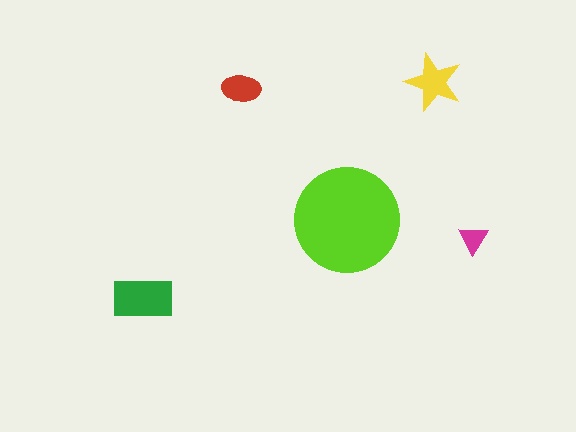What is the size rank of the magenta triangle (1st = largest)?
5th.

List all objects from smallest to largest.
The magenta triangle, the red ellipse, the yellow star, the green rectangle, the lime circle.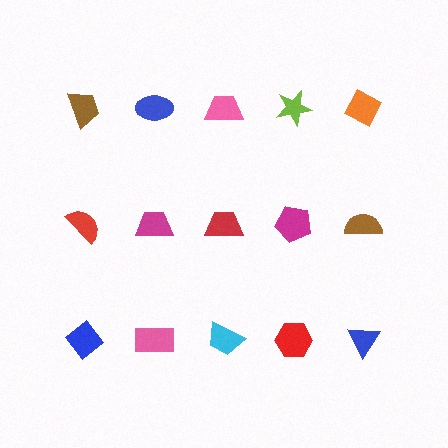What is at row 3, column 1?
A blue diamond.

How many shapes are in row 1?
5 shapes.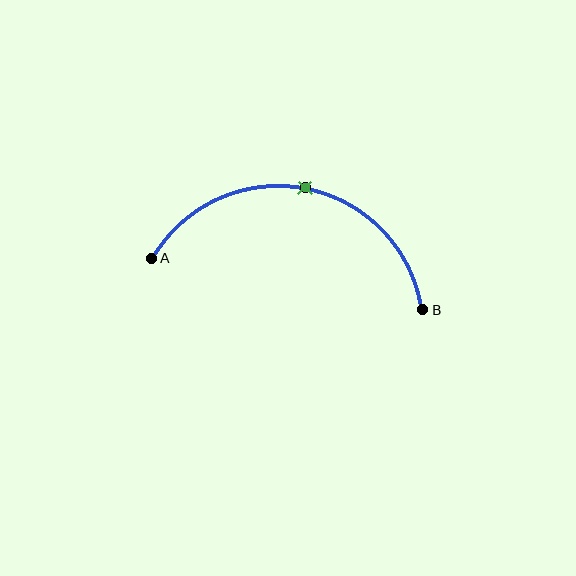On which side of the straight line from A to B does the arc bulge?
The arc bulges above the straight line connecting A and B.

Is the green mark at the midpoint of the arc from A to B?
Yes. The green mark lies on the arc at equal arc-length from both A and B — it is the arc midpoint.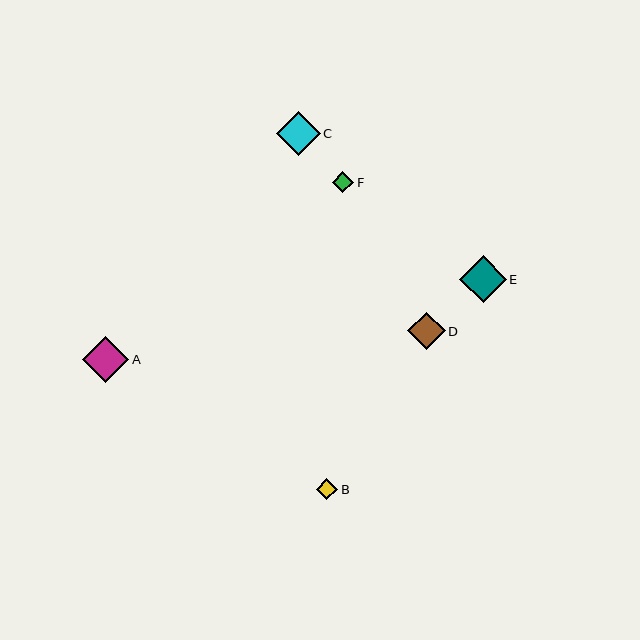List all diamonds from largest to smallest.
From largest to smallest: E, A, C, D, B, F.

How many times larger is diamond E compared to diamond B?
Diamond E is approximately 2.2 times the size of diamond B.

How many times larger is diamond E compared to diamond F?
Diamond E is approximately 2.2 times the size of diamond F.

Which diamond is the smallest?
Diamond F is the smallest with a size of approximately 21 pixels.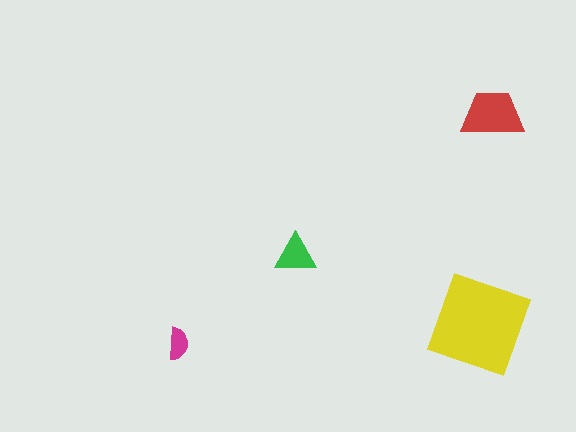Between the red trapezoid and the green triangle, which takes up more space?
The red trapezoid.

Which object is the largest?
The yellow diamond.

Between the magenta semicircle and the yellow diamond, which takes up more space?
The yellow diamond.